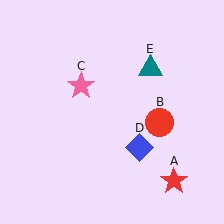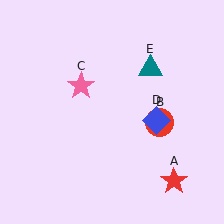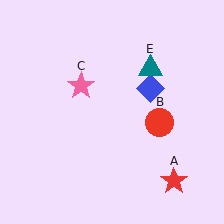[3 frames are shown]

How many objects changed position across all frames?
1 object changed position: blue diamond (object D).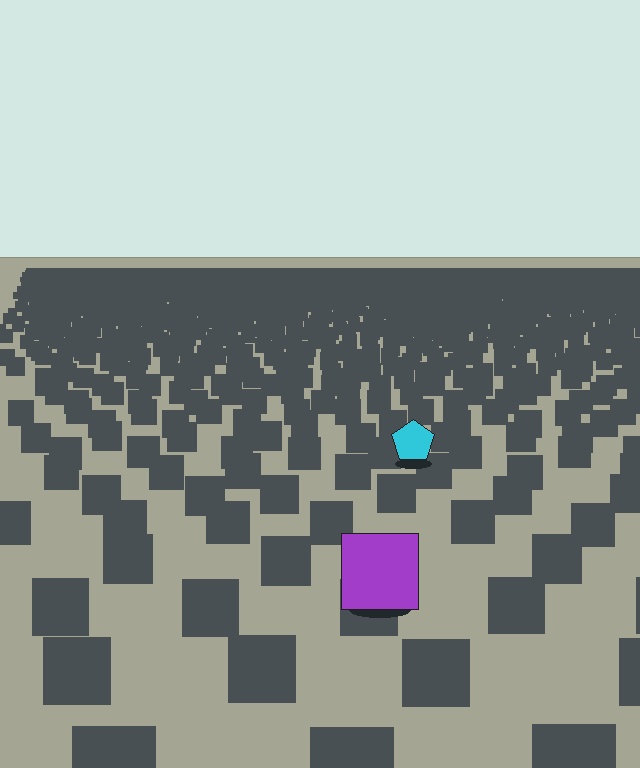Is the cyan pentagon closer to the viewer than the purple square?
No. The purple square is closer — you can tell from the texture gradient: the ground texture is coarser near it.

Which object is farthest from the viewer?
The cyan pentagon is farthest from the viewer. It appears smaller and the ground texture around it is denser.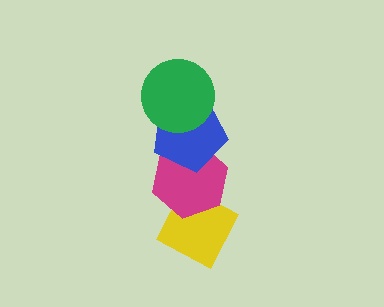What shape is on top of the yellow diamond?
The magenta hexagon is on top of the yellow diamond.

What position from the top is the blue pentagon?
The blue pentagon is 2nd from the top.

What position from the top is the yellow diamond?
The yellow diamond is 4th from the top.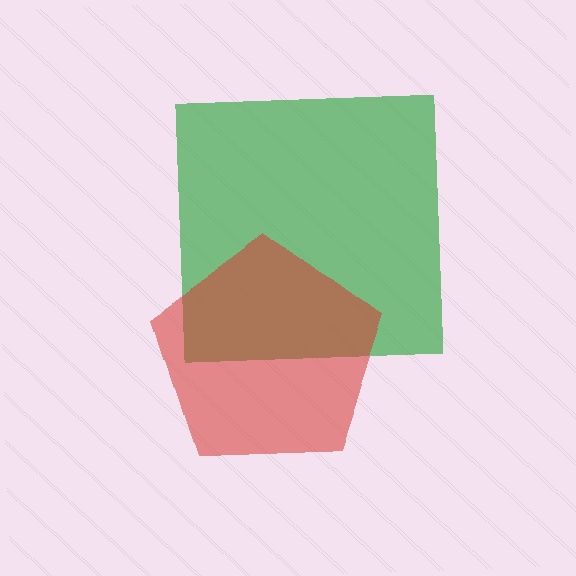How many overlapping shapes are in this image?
There are 2 overlapping shapes in the image.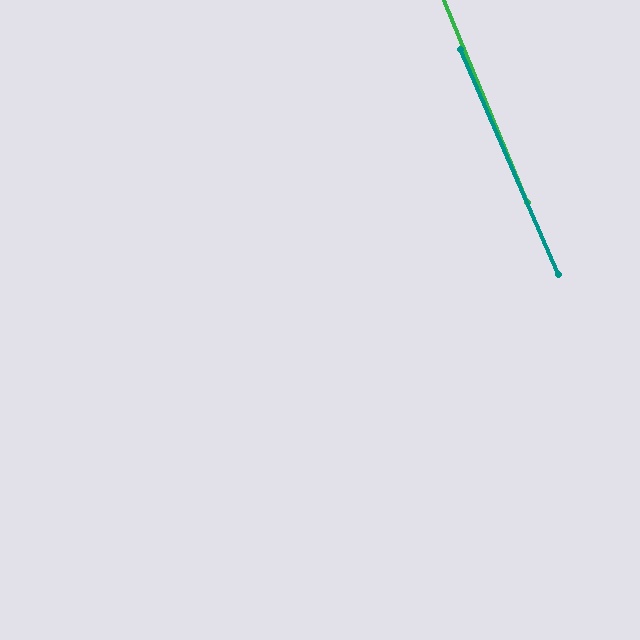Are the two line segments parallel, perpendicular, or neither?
Parallel — their directions differ by only 1.3°.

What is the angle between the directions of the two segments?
Approximately 1 degree.